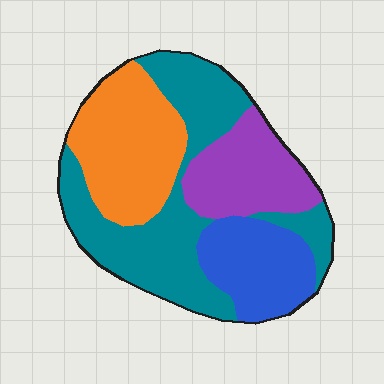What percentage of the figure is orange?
Orange takes up about one quarter (1/4) of the figure.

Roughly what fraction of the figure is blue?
Blue takes up about one sixth (1/6) of the figure.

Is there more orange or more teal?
Teal.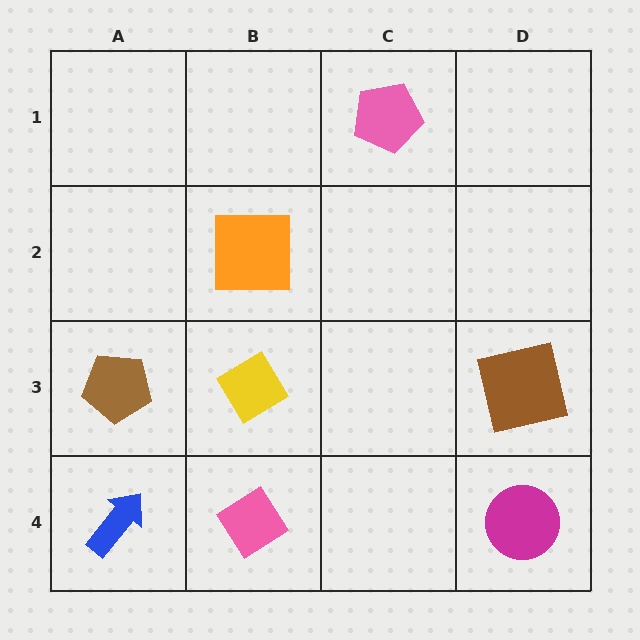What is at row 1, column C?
A pink pentagon.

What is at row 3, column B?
A yellow diamond.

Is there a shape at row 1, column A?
No, that cell is empty.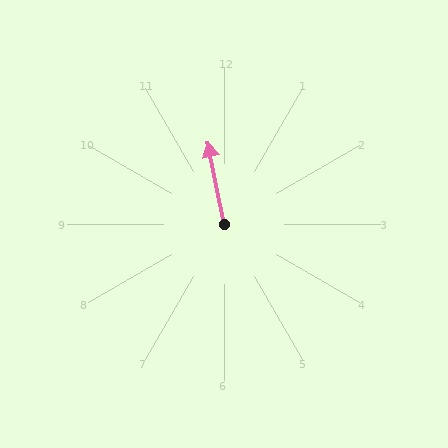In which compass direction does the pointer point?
North.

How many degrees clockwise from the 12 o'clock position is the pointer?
Approximately 349 degrees.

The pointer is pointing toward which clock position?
Roughly 12 o'clock.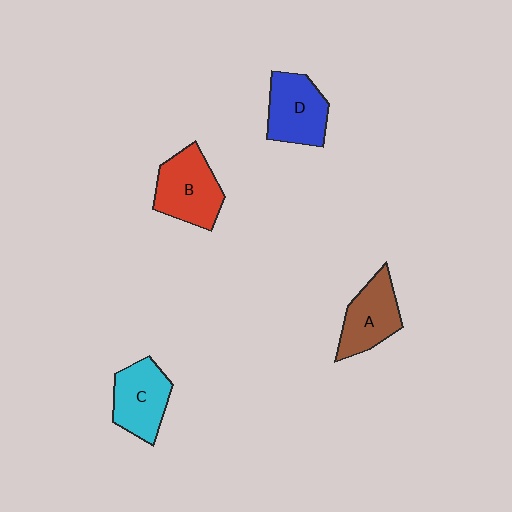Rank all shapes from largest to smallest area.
From largest to smallest: B (red), D (blue), C (cyan), A (brown).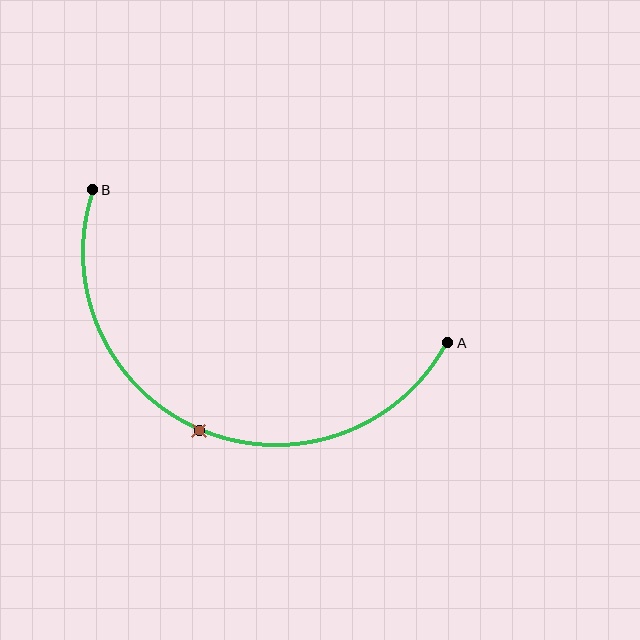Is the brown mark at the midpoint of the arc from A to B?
Yes. The brown mark lies on the arc at equal arc-length from both A and B — it is the arc midpoint.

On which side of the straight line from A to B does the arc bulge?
The arc bulges below the straight line connecting A and B.